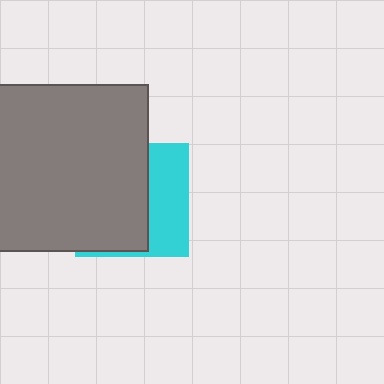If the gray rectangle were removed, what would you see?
You would see the complete cyan square.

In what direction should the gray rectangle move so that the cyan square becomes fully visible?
The gray rectangle should move left. That is the shortest direction to clear the overlap and leave the cyan square fully visible.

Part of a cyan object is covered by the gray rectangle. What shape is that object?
It is a square.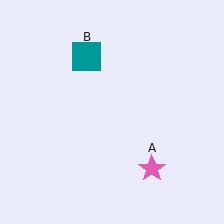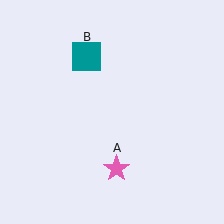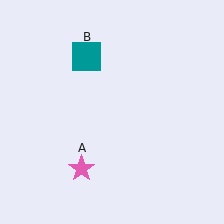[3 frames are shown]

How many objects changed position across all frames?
1 object changed position: pink star (object A).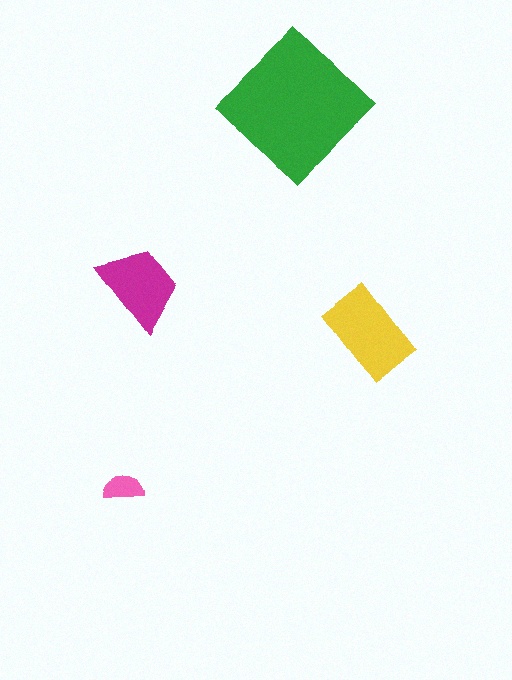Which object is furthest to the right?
The yellow rectangle is rightmost.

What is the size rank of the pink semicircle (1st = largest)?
4th.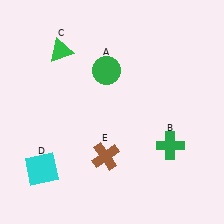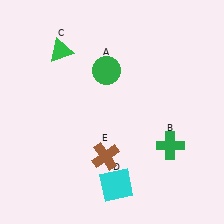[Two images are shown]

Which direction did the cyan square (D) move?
The cyan square (D) moved right.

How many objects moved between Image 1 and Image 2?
1 object moved between the two images.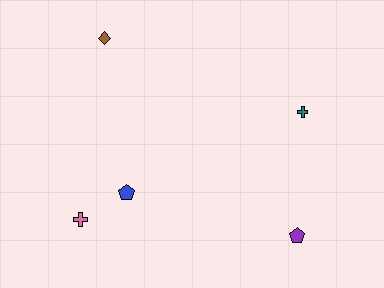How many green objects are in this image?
There are no green objects.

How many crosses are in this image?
There are 2 crosses.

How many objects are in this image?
There are 5 objects.